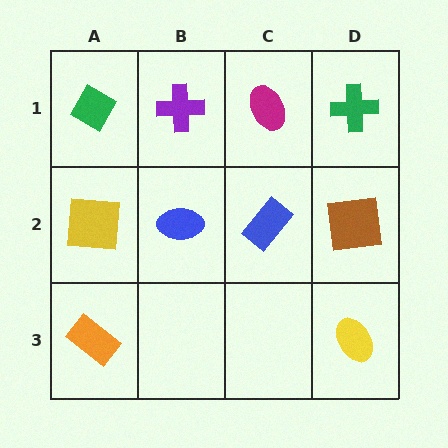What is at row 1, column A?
A green diamond.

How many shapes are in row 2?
4 shapes.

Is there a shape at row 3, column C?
No, that cell is empty.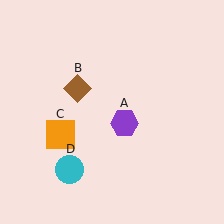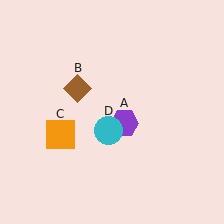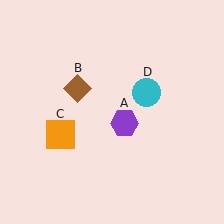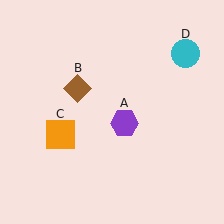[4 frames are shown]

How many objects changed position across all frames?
1 object changed position: cyan circle (object D).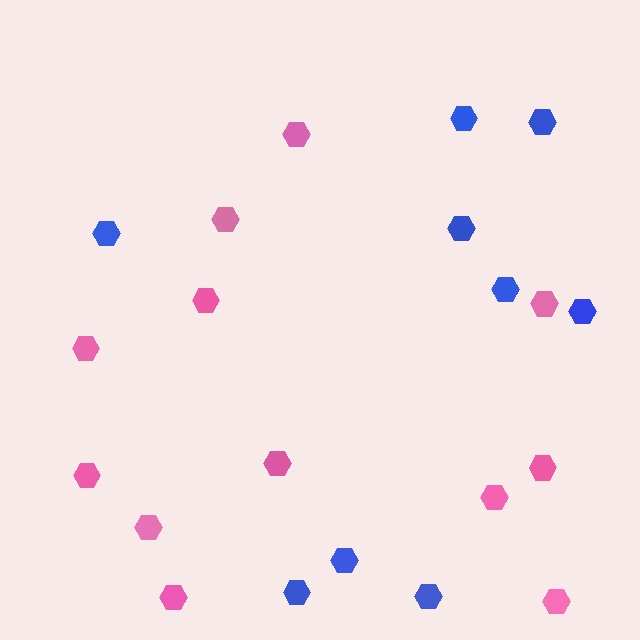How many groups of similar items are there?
There are 2 groups: one group of pink hexagons (12) and one group of blue hexagons (9).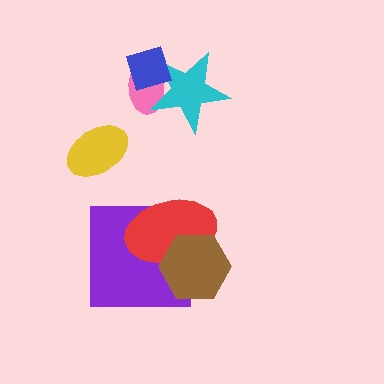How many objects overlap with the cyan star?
2 objects overlap with the cyan star.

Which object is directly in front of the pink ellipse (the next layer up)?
The cyan star is directly in front of the pink ellipse.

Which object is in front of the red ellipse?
The brown hexagon is in front of the red ellipse.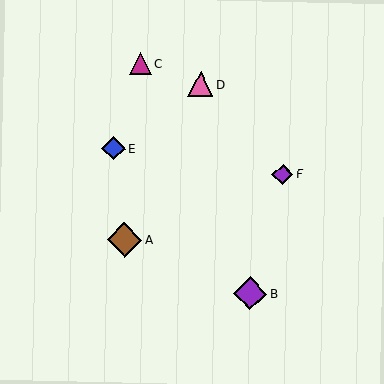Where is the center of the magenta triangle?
The center of the magenta triangle is at (140, 63).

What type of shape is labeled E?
Shape E is a blue diamond.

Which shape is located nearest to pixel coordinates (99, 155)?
The blue diamond (labeled E) at (113, 148) is nearest to that location.